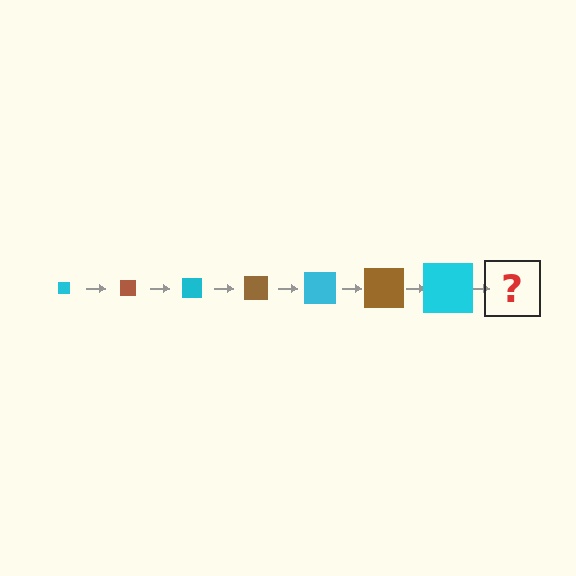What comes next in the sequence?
The next element should be a brown square, larger than the previous one.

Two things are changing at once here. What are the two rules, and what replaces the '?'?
The two rules are that the square grows larger each step and the color cycles through cyan and brown. The '?' should be a brown square, larger than the previous one.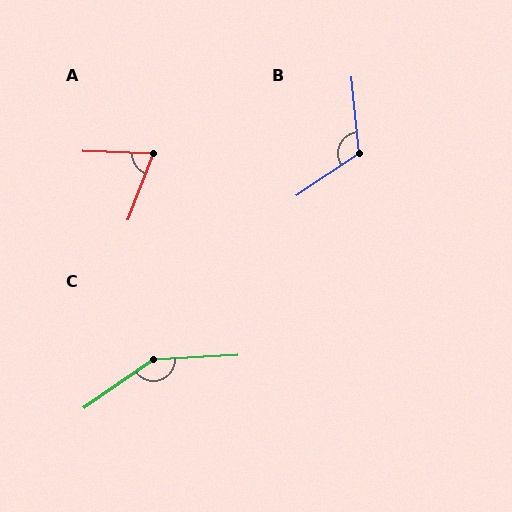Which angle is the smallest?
A, at approximately 71 degrees.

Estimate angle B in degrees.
Approximately 118 degrees.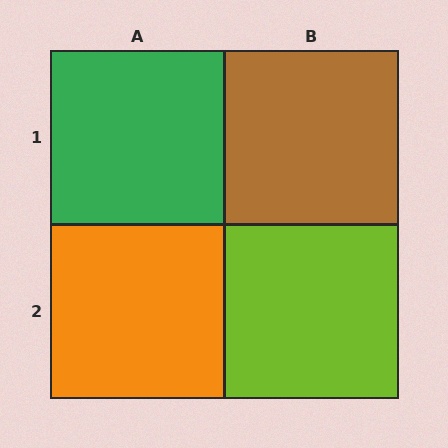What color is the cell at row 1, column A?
Green.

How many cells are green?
1 cell is green.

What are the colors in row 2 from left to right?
Orange, lime.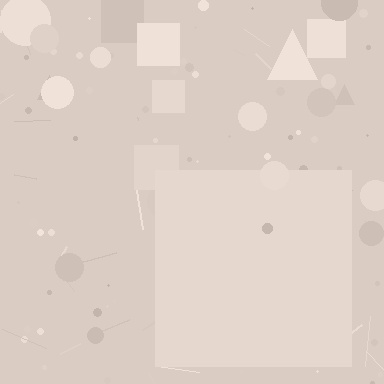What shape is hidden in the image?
A square is hidden in the image.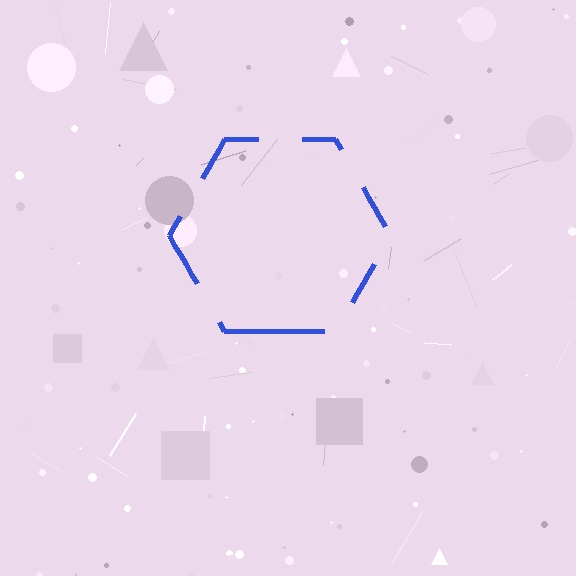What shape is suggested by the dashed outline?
The dashed outline suggests a hexagon.